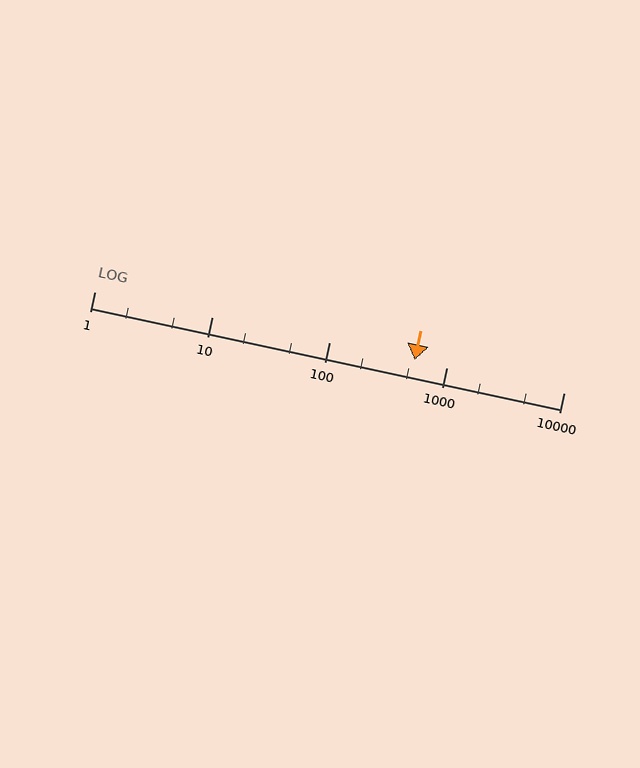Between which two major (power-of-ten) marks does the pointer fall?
The pointer is between 100 and 1000.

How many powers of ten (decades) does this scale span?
The scale spans 4 decades, from 1 to 10000.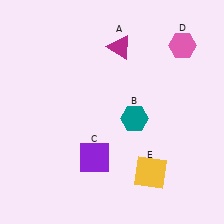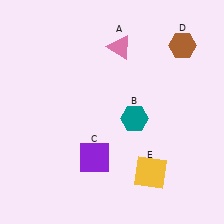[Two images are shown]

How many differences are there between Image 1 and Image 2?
There are 2 differences between the two images.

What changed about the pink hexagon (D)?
In Image 1, D is pink. In Image 2, it changed to brown.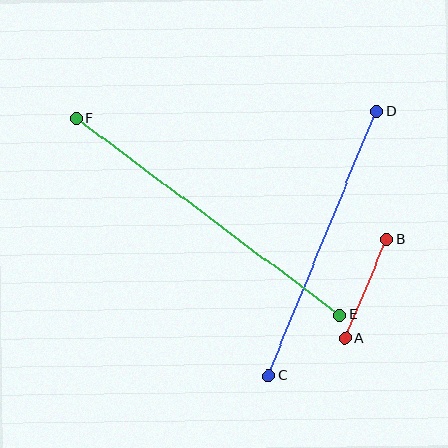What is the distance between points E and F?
The distance is approximately 329 pixels.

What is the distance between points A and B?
The distance is approximately 107 pixels.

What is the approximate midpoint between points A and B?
The midpoint is at approximately (366, 289) pixels.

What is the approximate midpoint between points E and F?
The midpoint is at approximately (208, 216) pixels.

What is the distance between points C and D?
The distance is approximately 285 pixels.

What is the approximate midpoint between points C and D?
The midpoint is at approximately (323, 244) pixels.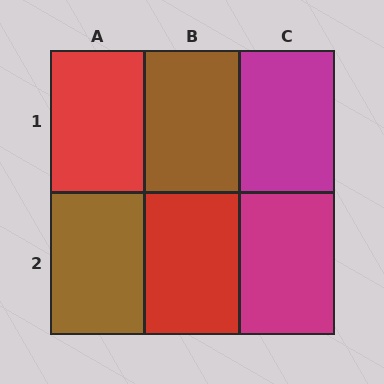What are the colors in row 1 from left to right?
Red, brown, magenta.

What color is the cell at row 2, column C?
Magenta.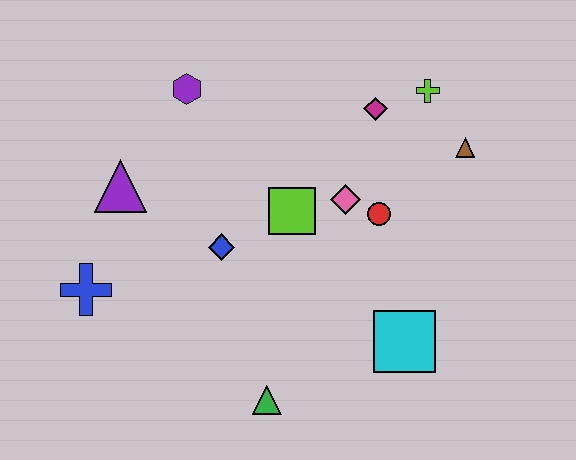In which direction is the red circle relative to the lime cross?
The red circle is below the lime cross.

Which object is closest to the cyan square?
The red circle is closest to the cyan square.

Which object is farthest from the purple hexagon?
The cyan square is farthest from the purple hexagon.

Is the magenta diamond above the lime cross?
No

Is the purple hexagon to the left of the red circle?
Yes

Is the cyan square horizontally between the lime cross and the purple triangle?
Yes